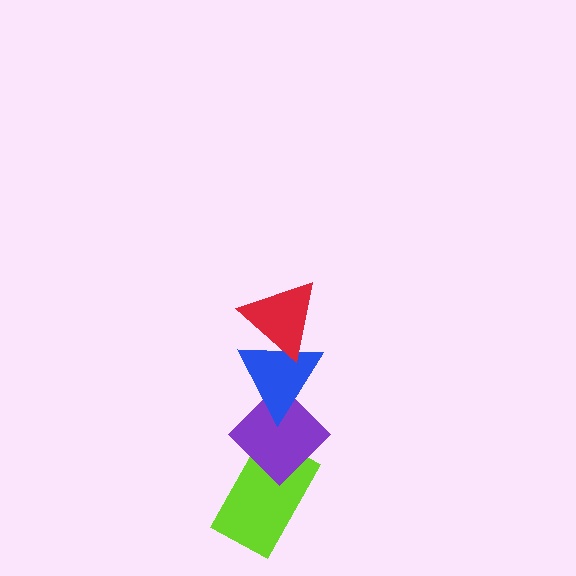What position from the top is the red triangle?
The red triangle is 1st from the top.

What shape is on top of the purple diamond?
The blue triangle is on top of the purple diamond.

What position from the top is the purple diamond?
The purple diamond is 3rd from the top.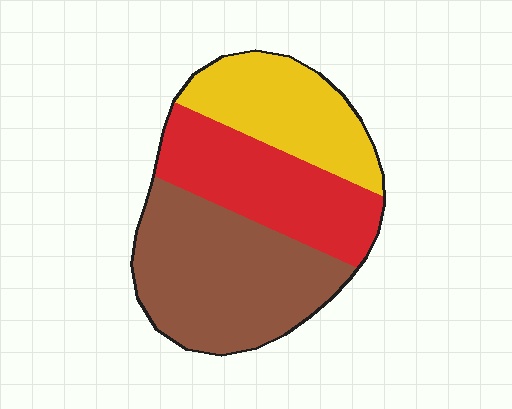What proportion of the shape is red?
Red takes up about one third (1/3) of the shape.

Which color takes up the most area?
Brown, at roughly 45%.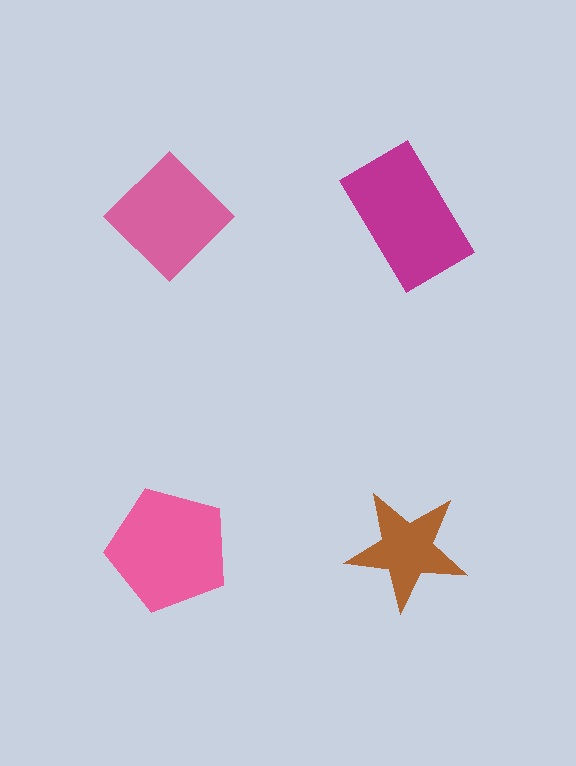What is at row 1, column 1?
A pink diamond.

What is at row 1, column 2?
A magenta rectangle.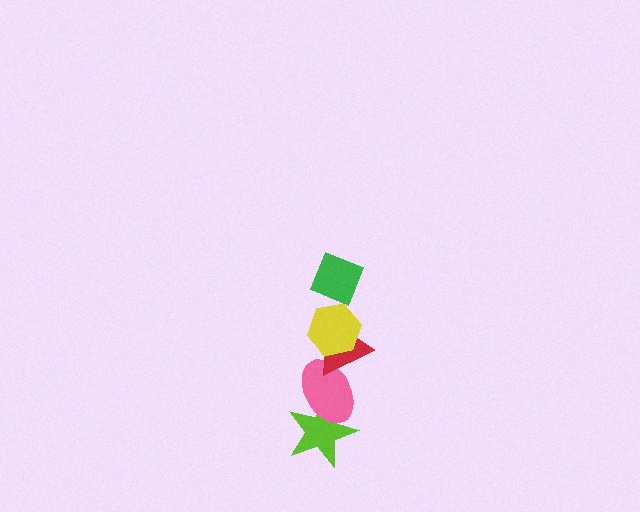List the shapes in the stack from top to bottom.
From top to bottom: the green diamond, the yellow hexagon, the red triangle, the pink ellipse, the lime star.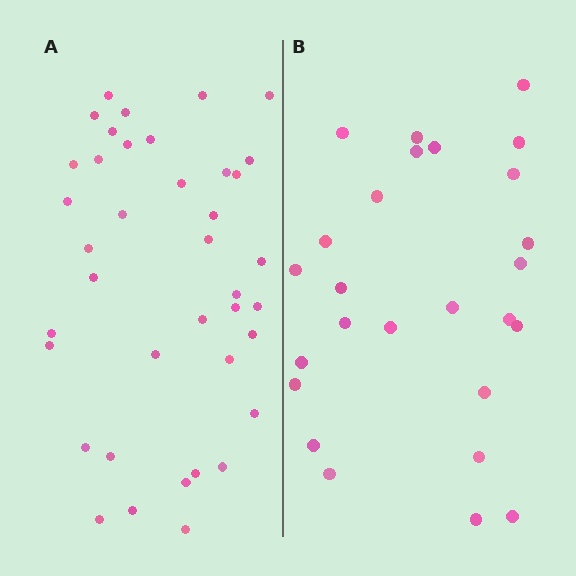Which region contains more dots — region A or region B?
Region A (the left region) has more dots.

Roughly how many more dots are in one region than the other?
Region A has approximately 15 more dots than region B.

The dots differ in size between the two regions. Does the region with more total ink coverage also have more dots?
No. Region B has more total ink coverage because its dots are larger, but region A actually contains more individual dots. Total area can be misleading — the number of items is what matters here.